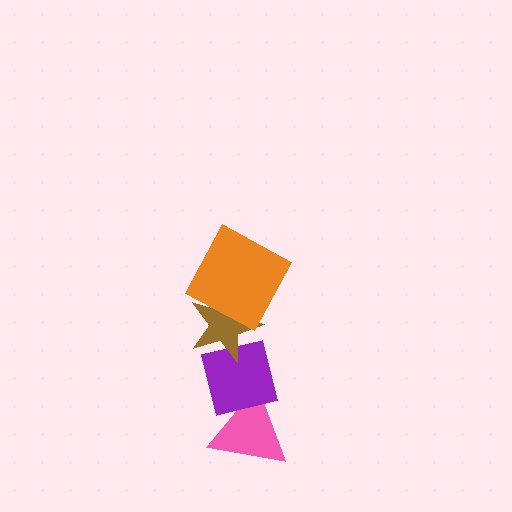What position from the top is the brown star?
The brown star is 2nd from the top.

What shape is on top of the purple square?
The brown star is on top of the purple square.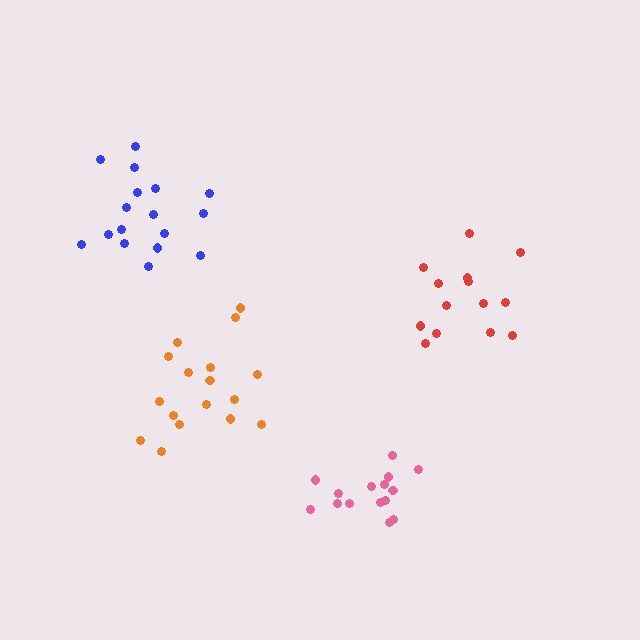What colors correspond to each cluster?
The clusters are colored: orange, blue, red, pink.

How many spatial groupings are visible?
There are 4 spatial groupings.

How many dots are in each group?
Group 1: 17 dots, Group 2: 17 dots, Group 3: 14 dots, Group 4: 15 dots (63 total).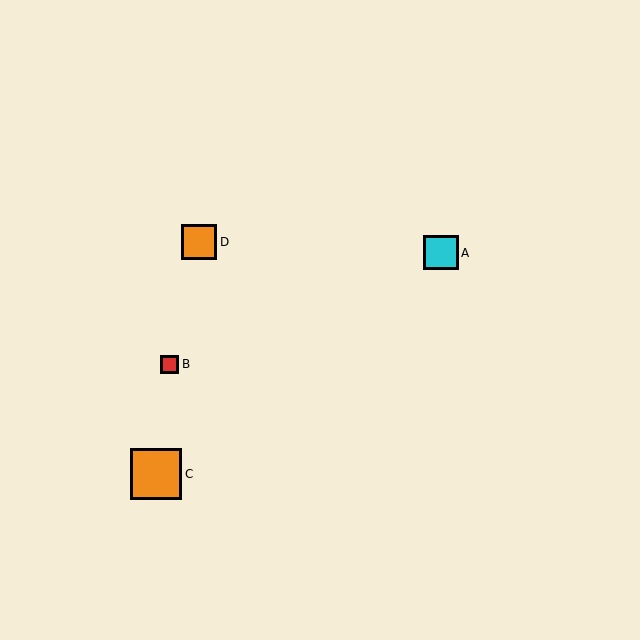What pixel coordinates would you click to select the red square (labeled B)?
Click at (170, 364) to select the red square B.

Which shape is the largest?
The orange square (labeled C) is the largest.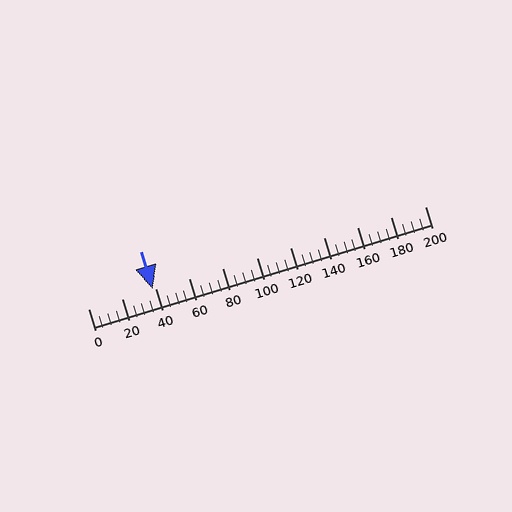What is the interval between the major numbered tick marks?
The major tick marks are spaced 20 units apart.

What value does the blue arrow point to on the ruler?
The blue arrow points to approximately 38.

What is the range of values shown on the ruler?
The ruler shows values from 0 to 200.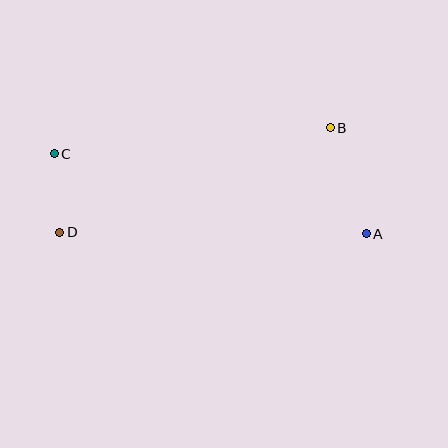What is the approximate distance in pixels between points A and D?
The distance between A and D is approximately 307 pixels.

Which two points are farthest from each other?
Points A and C are farthest from each other.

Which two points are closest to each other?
Points C and D are closest to each other.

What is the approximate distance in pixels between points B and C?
The distance between B and C is approximately 277 pixels.